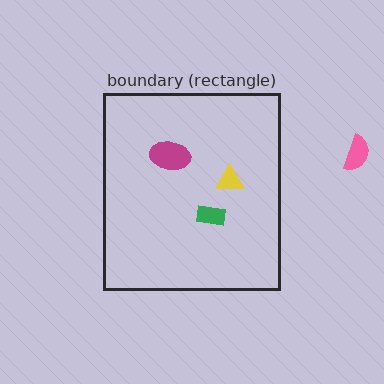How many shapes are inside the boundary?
3 inside, 1 outside.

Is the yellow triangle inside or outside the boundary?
Inside.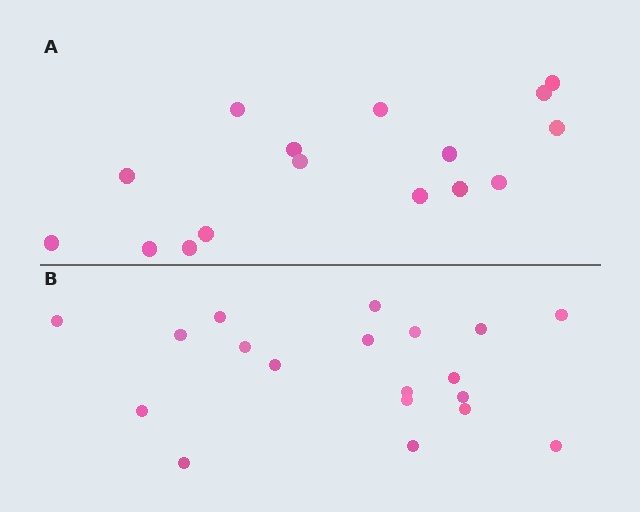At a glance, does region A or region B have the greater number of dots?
Region B (the bottom region) has more dots.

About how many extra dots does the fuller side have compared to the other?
Region B has just a few more — roughly 2 or 3 more dots than region A.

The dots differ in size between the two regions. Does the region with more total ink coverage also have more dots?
No. Region A has more total ink coverage because its dots are larger, but region B actually contains more individual dots. Total area can be misleading — the number of items is what matters here.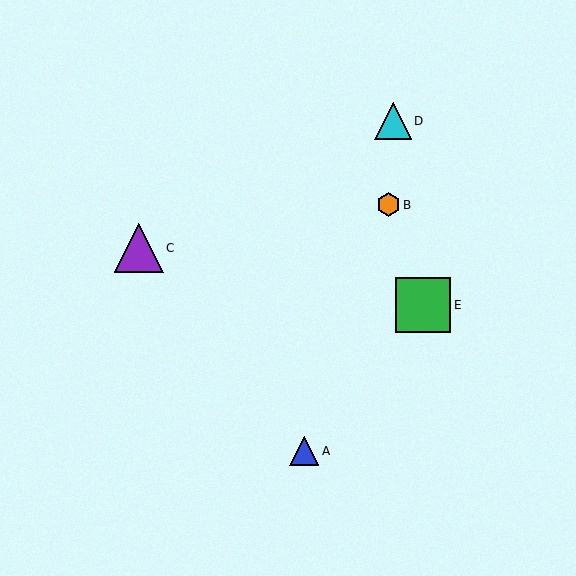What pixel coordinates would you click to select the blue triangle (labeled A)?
Click at (304, 451) to select the blue triangle A.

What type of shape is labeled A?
Shape A is a blue triangle.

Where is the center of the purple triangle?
The center of the purple triangle is at (139, 248).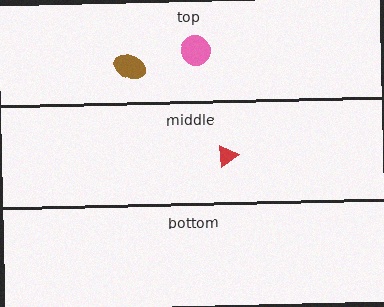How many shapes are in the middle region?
1.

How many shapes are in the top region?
2.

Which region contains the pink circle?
The top region.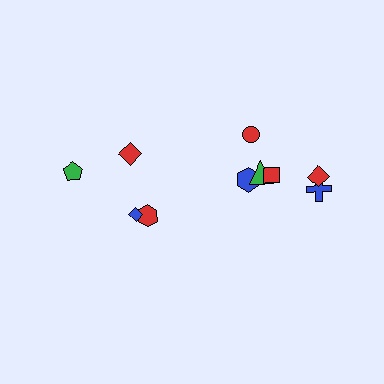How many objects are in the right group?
There are 6 objects.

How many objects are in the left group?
There are 4 objects.